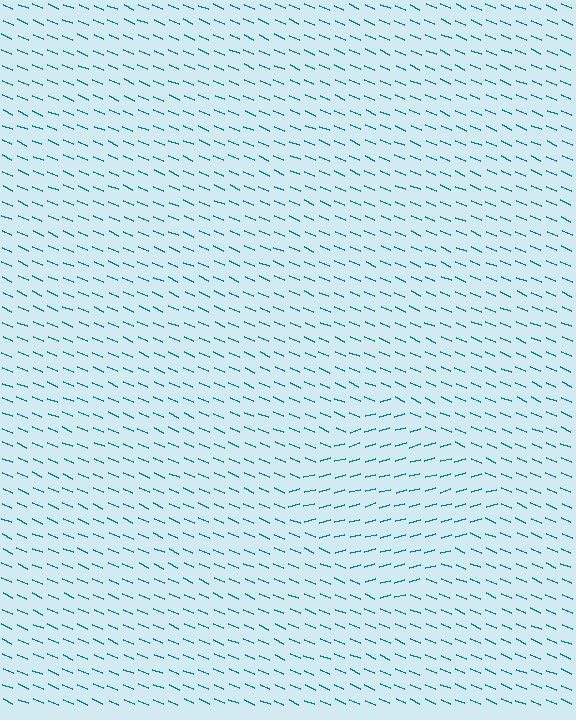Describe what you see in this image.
The image is filled with small teal line segments. A diamond region in the image has lines oriented differently from the surrounding lines, creating a visible texture boundary.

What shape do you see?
I see a diamond.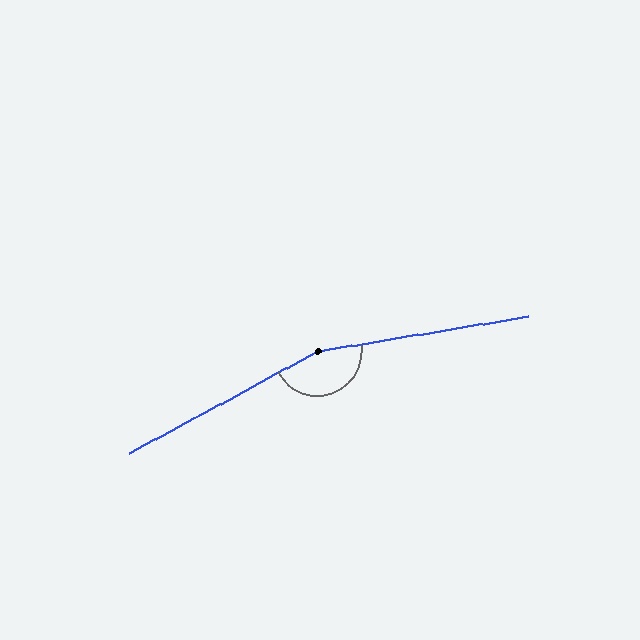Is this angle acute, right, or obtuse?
It is obtuse.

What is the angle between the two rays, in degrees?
Approximately 161 degrees.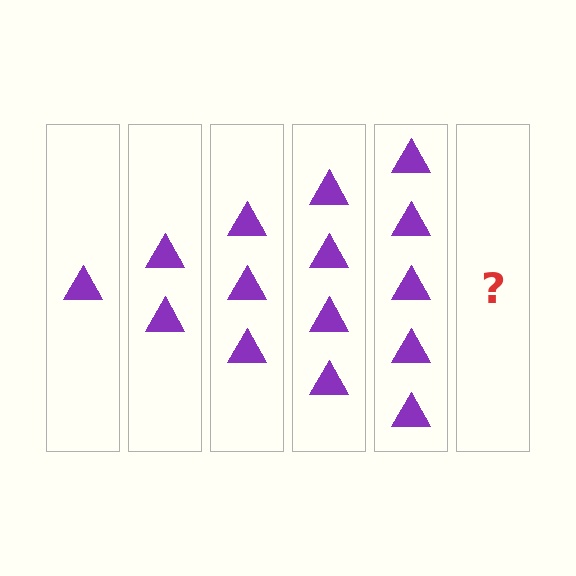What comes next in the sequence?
The next element should be 6 triangles.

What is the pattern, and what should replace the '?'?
The pattern is that each step adds one more triangle. The '?' should be 6 triangles.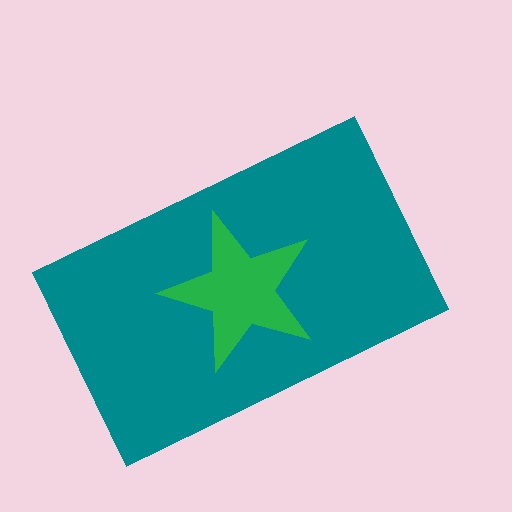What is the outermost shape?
The teal rectangle.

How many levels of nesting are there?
2.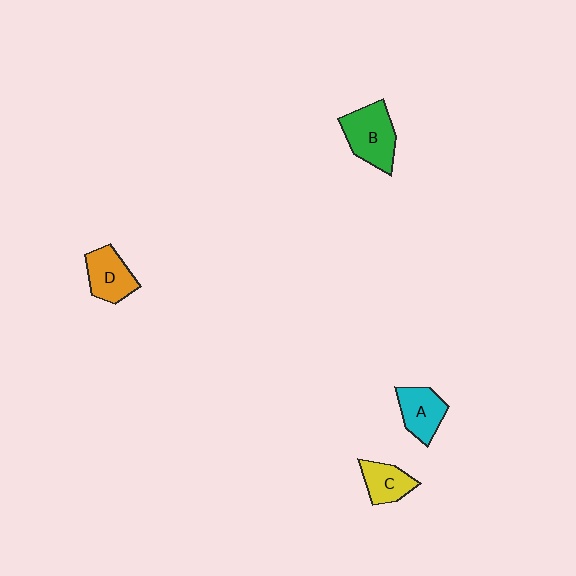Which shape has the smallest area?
Shape C (yellow).